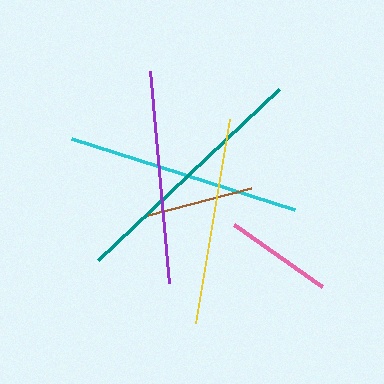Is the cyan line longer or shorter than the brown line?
The cyan line is longer than the brown line.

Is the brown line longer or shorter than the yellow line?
The yellow line is longer than the brown line.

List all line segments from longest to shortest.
From longest to shortest: teal, cyan, purple, yellow, pink, brown.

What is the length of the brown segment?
The brown segment is approximately 106 pixels long.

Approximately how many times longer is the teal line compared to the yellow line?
The teal line is approximately 1.2 times the length of the yellow line.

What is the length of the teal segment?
The teal segment is approximately 249 pixels long.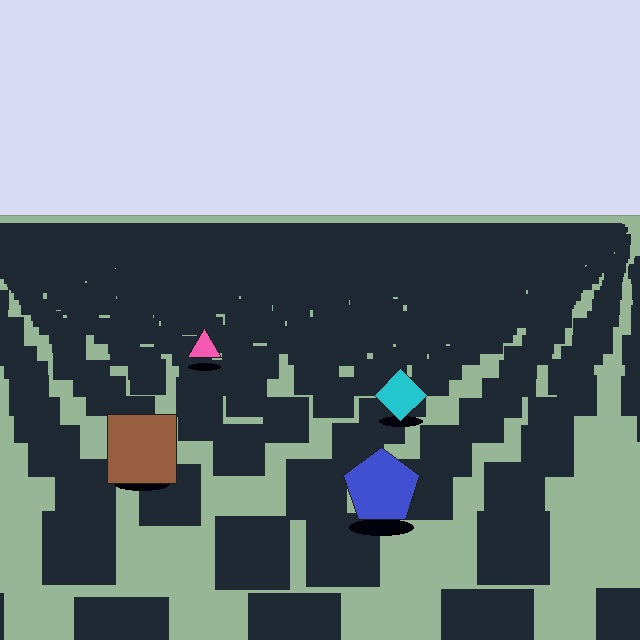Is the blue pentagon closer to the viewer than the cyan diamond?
Yes. The blue pentagon is closer — you can tell from the texture gradient: the ground texture is coarser near it.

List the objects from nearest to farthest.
From nearest to farthest: the blue pentagon, the brown square, the cyan diamond, the pink triangle.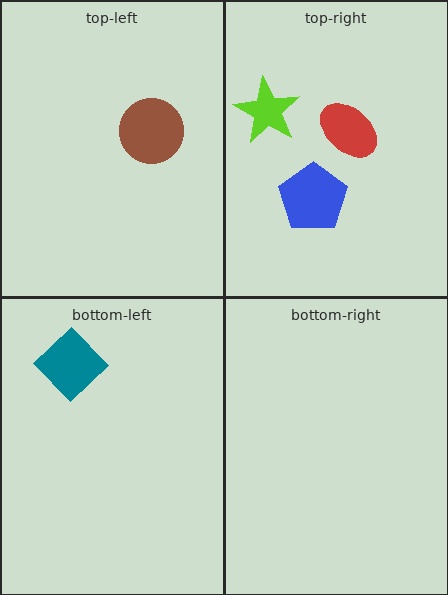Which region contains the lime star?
The top-right region.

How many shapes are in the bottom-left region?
1.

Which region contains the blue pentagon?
The top-right region.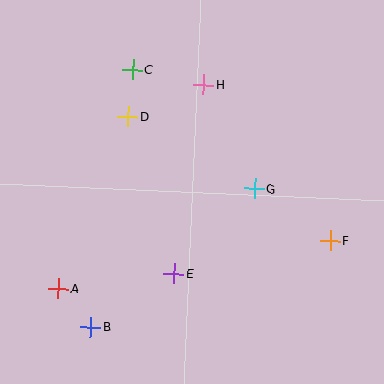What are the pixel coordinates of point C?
Point C is at (133, 69).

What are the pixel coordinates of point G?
Point G is at (255, 189).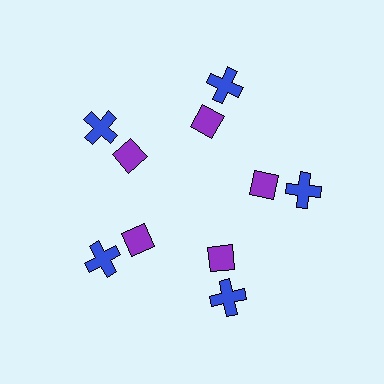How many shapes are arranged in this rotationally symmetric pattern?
There are 10 shapes, arranged in 5 groups of 2.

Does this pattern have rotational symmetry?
Yes, this pattern has 5-fold rotational symmetry. It looks the same after rotating 72 degrees around the center.